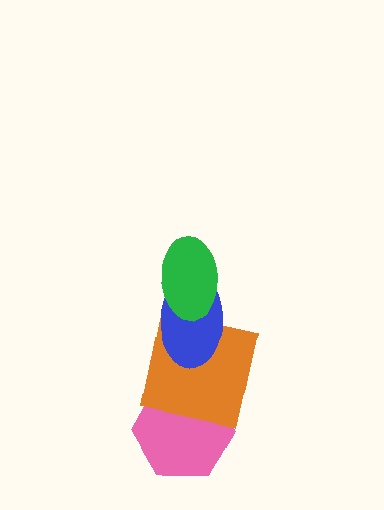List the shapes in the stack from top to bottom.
From top to bottom: the green ellipse, the blue ellipse, the orange square, the pink hexagon.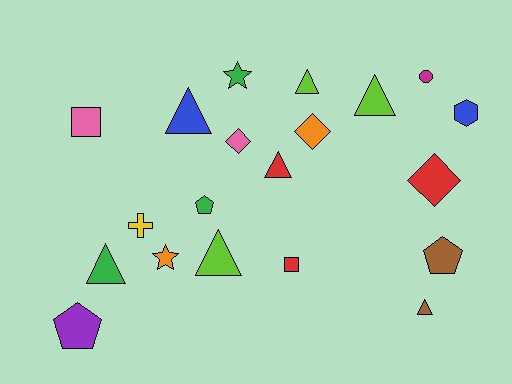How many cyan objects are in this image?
There are no cyan objects.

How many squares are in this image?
There are 2 squares.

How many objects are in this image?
There are 20 objects.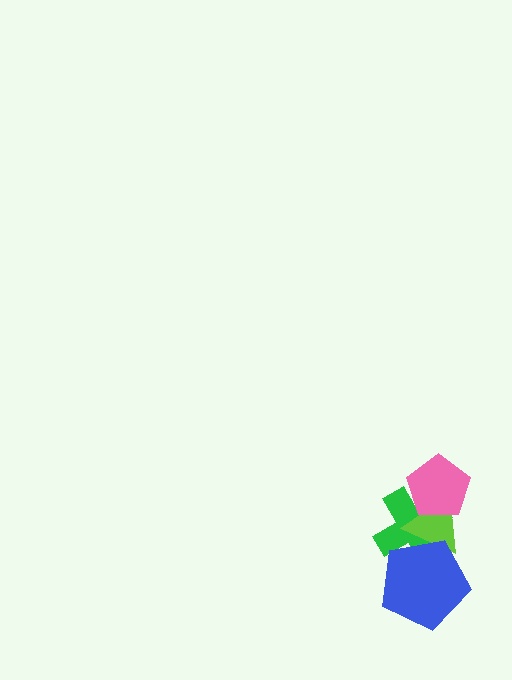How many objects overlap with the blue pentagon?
2 objects overlap with the blue pentagon.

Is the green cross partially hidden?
Yes, it is partially covered by another shape.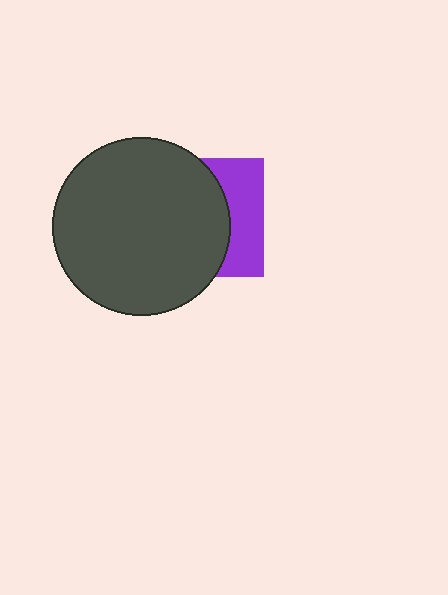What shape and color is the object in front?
The object in front is a dark gray circle.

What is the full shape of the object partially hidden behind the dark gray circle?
The partially hidden object is a purple square.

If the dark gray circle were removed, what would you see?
You would see the complete purple square.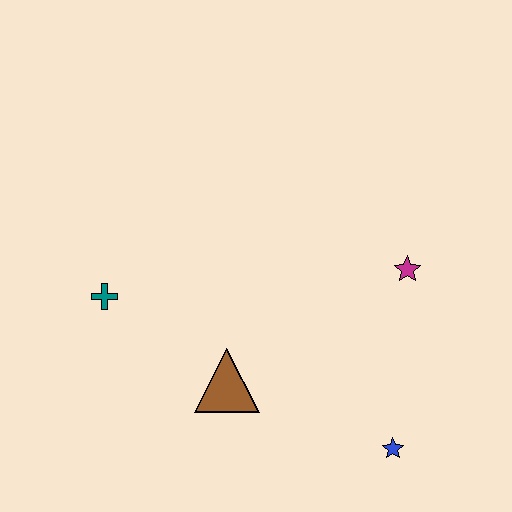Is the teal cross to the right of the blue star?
No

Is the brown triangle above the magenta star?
No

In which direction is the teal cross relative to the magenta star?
The teal cross is to the left of the magenta star.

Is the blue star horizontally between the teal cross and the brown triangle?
No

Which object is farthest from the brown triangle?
The magenta star is farthest from the brown triangle.